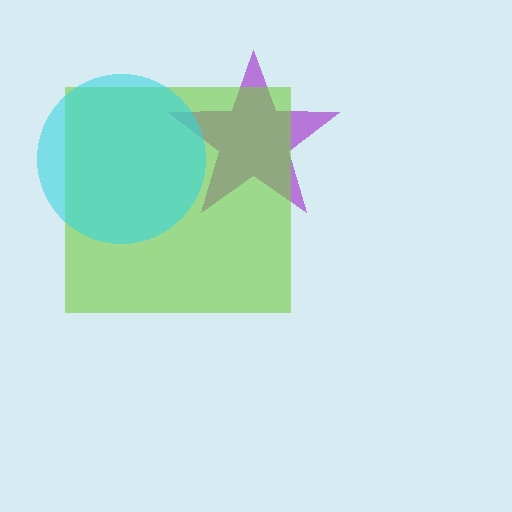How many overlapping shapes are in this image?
There are 3 overlapping shapes in the image.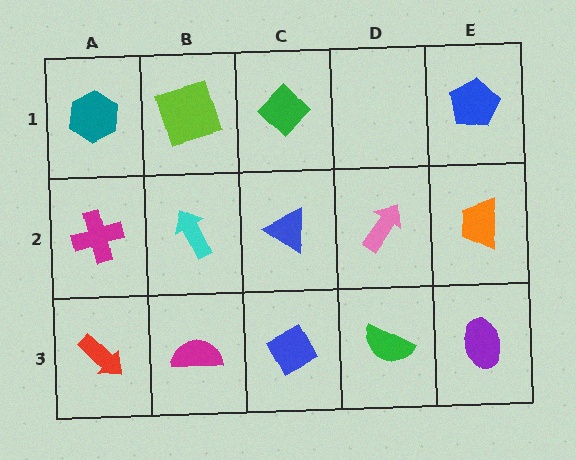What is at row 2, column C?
A blue triangle.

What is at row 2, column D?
A pink arrow.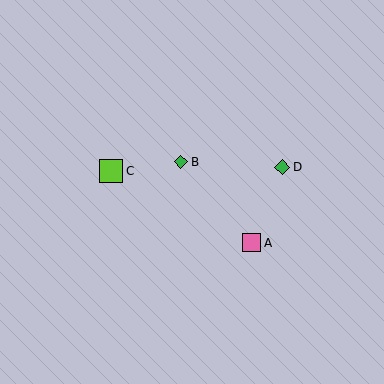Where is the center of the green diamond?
The center of the green diamond is at (181, 162).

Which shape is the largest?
The lime square (labeled C) is the largest.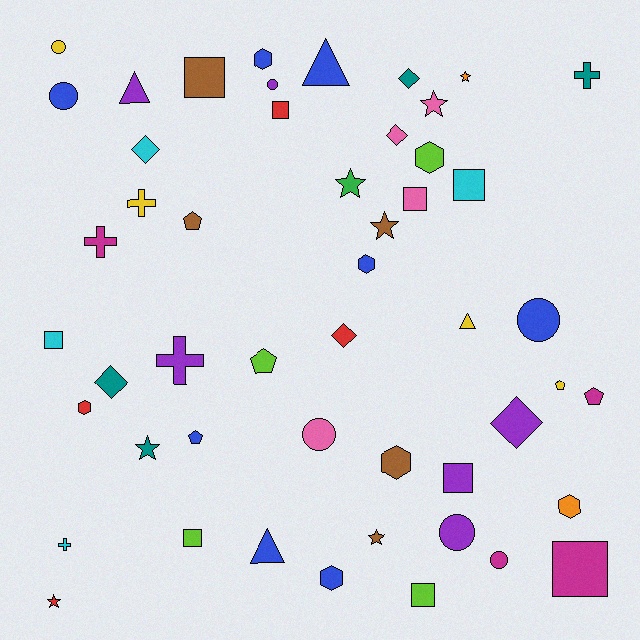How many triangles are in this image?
There are 4 triangles.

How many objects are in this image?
There are 50 objects.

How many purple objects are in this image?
There are 6 purple objects.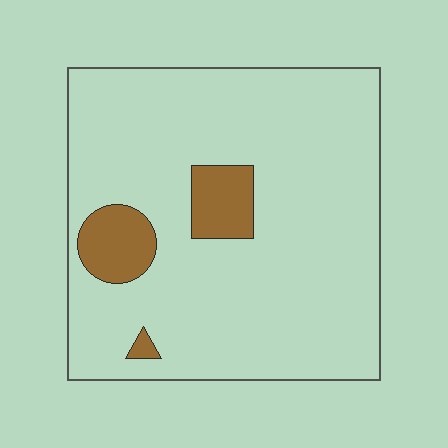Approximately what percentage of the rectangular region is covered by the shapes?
Approximately 10%.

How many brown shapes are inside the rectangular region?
3.